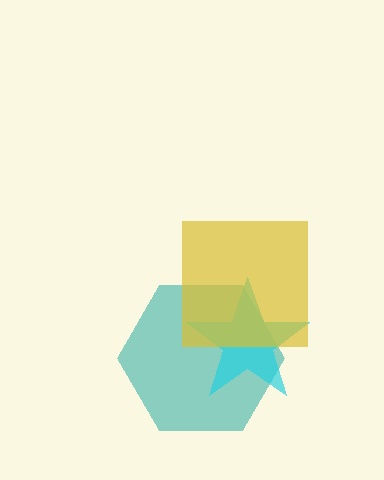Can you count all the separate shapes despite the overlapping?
Yes, there are 3 separate shapes.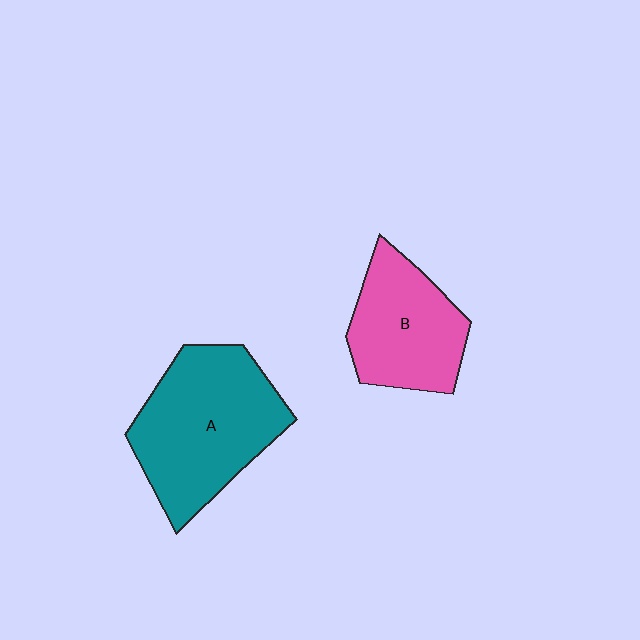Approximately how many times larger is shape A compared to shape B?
Approximately 1.4 times.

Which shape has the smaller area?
Shape B (pink).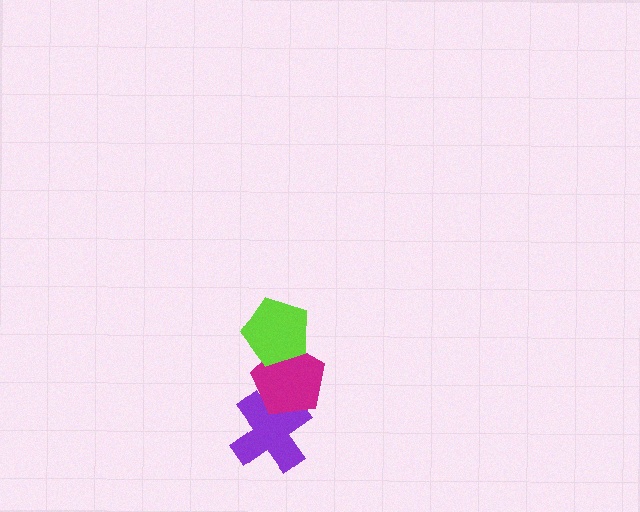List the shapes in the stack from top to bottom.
From top to bottom: the lime pentagon, the magenta pentagon, the purple cross.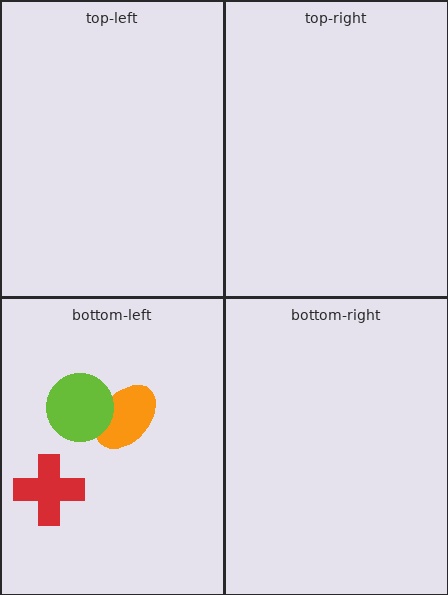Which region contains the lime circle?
The bottom-left region.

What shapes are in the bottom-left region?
The orange ellipse, the lime circle, the red cross.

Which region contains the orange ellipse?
The bottom-left region.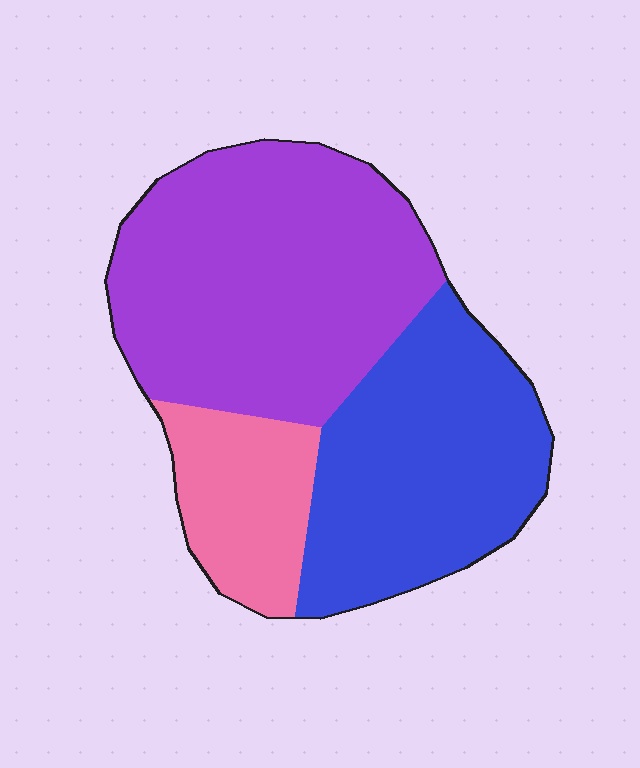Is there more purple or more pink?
Purple.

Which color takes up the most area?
Purple, at roughly 50%.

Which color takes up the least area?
Pink, at roughly 15%.